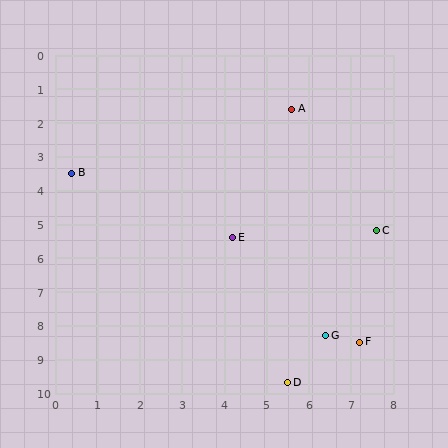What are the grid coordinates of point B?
Point B is at approximately (0.4, 3.5).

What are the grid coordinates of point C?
Point C is at approximately (7.6, 5.2).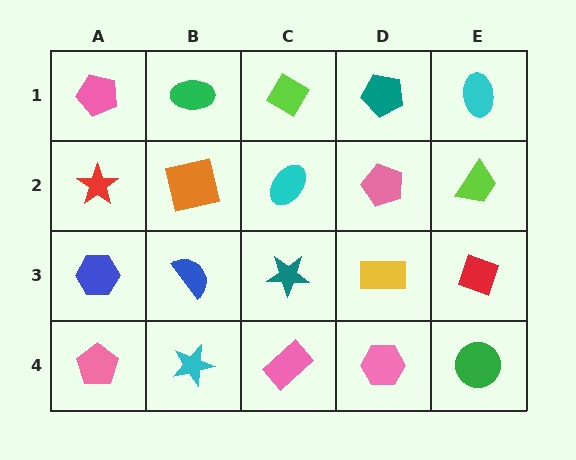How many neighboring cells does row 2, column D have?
4.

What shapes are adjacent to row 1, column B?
An orange square (row 2, column B), a pink pentagon (row 1, column A), a lime diamond (row 1, column C).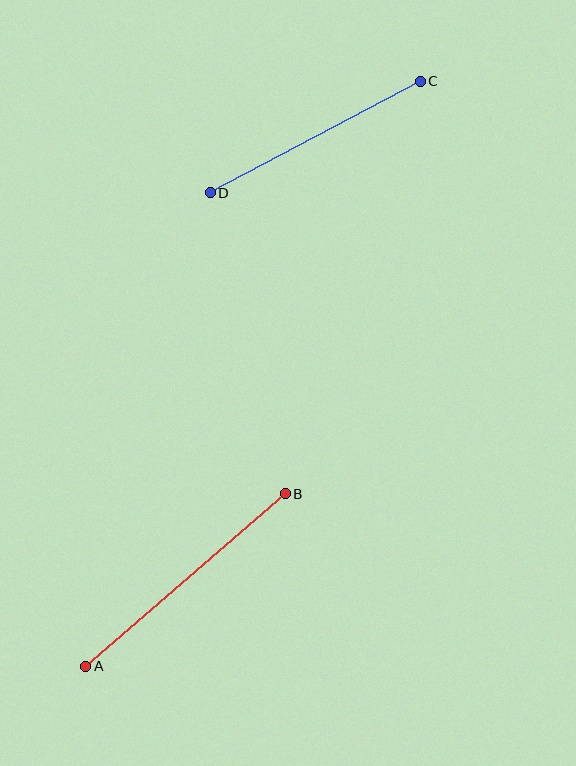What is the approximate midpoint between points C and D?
The midpoint is at approximately (315, 137) pixels.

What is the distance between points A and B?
The distance is approximately 264 pixels.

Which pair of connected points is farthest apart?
Points A and B are farthest apart.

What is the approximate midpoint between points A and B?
The midpoint is at approximately (185, 580) pixels.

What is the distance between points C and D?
The distance is approximately 238 pixels.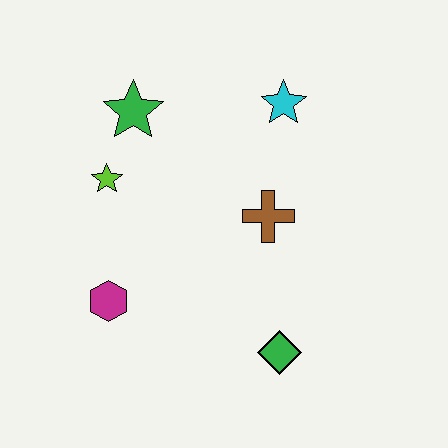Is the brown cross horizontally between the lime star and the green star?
No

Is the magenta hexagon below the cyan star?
Yes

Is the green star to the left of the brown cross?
Yes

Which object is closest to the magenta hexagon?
The lime star is closest to the magenta hexagon.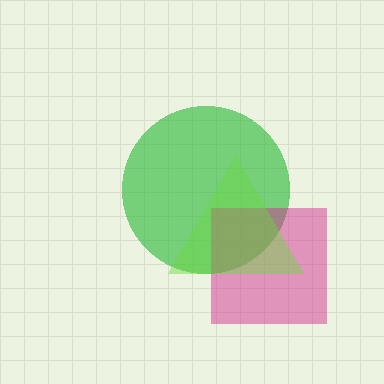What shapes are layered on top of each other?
The layered shapes are: a green circle, a magenta square, a lime triangle.